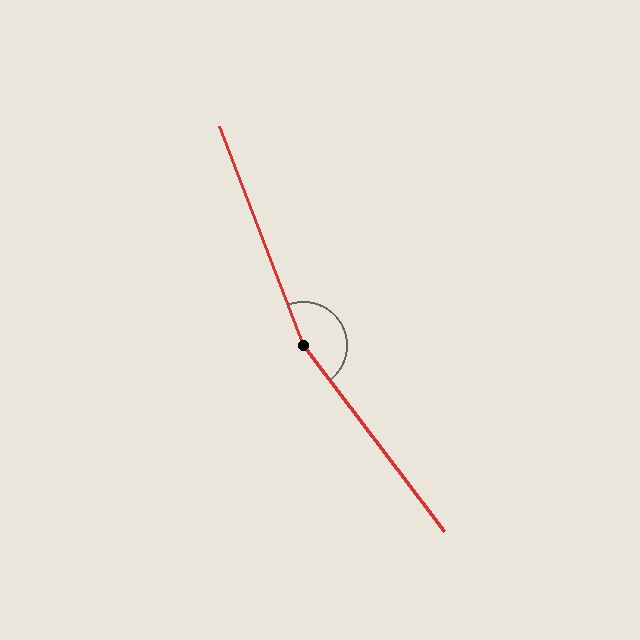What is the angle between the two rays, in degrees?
Approximately 164 degrees.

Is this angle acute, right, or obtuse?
It is obtuse.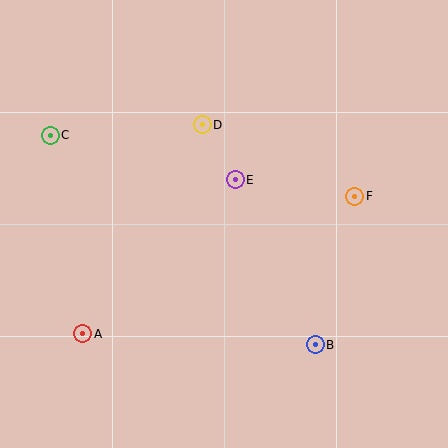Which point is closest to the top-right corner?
Point F is closest to the top-right corner.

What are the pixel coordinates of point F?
Point F is at (355, 196).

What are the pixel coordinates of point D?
Point D is at (202, 125).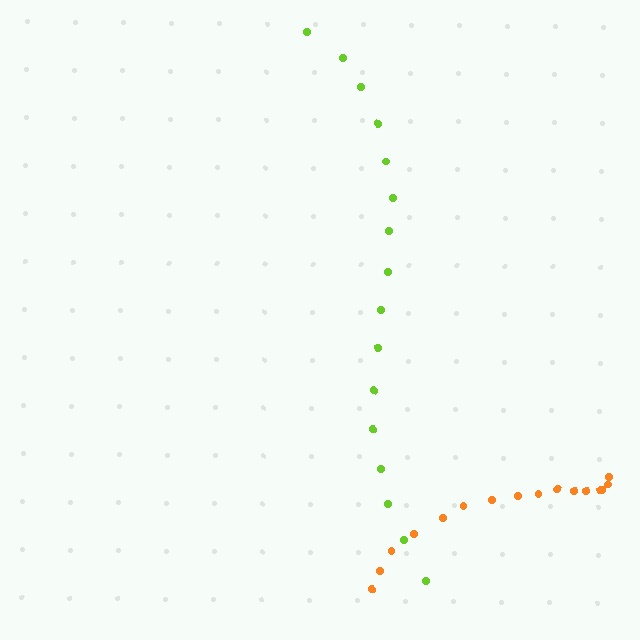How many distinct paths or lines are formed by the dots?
There are 2 distinct paths.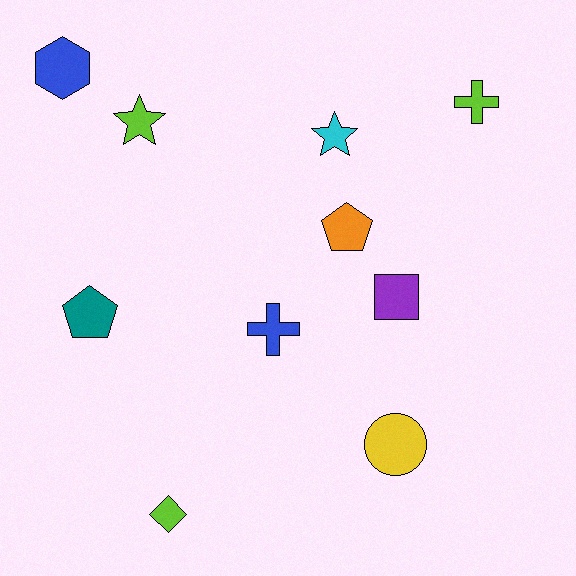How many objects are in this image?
There are 10 objects.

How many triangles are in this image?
There are no triangles.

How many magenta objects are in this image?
There are no magenta objects.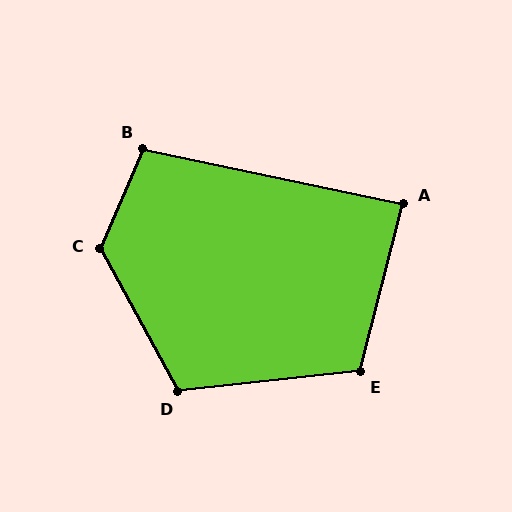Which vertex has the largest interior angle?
C, at approximately 128 degrees.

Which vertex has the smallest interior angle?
A, at approximately 88 degrees.